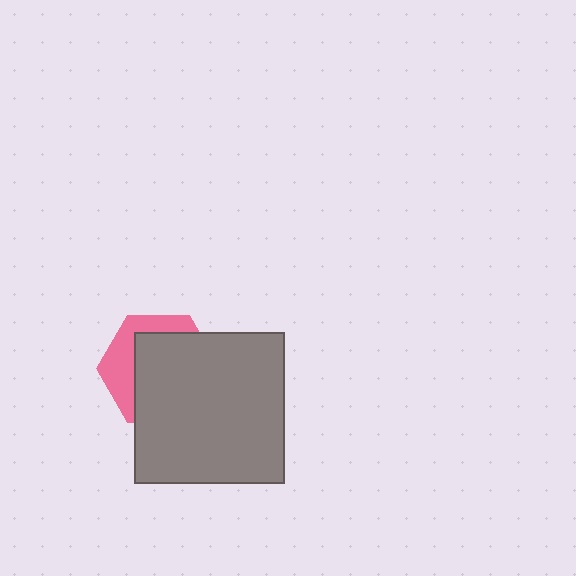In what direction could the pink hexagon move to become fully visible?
The pink hexagon could move toward the upper-left. That would shift it out from behind the gray square entirely.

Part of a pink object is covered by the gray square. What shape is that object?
It is a hexagon.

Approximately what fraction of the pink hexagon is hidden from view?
Roughly 67% of the pink hexagon is hidden behind the gray square.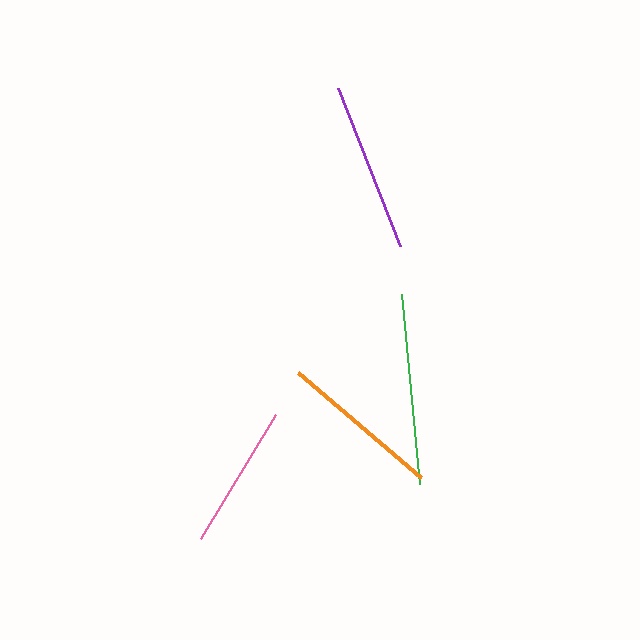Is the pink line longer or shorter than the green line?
The green line is longer than the pink line.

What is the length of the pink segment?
The pink segment is approximately 145 pixels long.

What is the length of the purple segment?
The purple segment is approximately 170 pixels long.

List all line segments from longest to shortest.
From longest to shortest: green, purple, orange, pink.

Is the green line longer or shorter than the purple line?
The green line is longer than the purple line.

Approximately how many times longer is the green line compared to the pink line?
The green line is approximately 1.3 times the length of the pink line.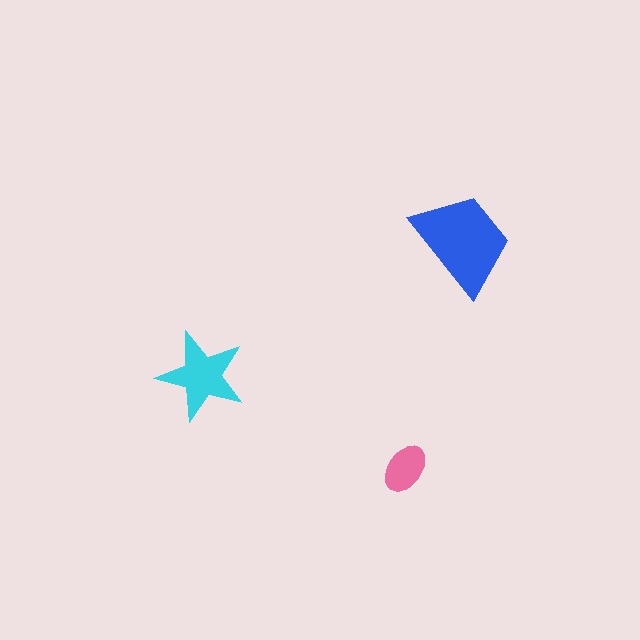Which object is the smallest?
The pink ellipse.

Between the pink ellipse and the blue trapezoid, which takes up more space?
The blue trapezoid.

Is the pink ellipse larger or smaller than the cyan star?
Smaller.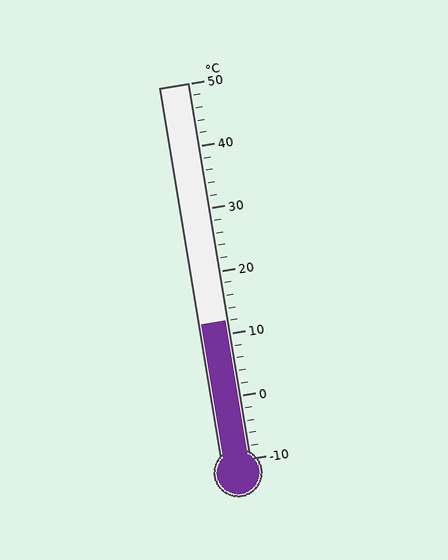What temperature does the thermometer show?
The thermometer shows approximately 12°C.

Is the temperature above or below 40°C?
The temperature is below 40°C.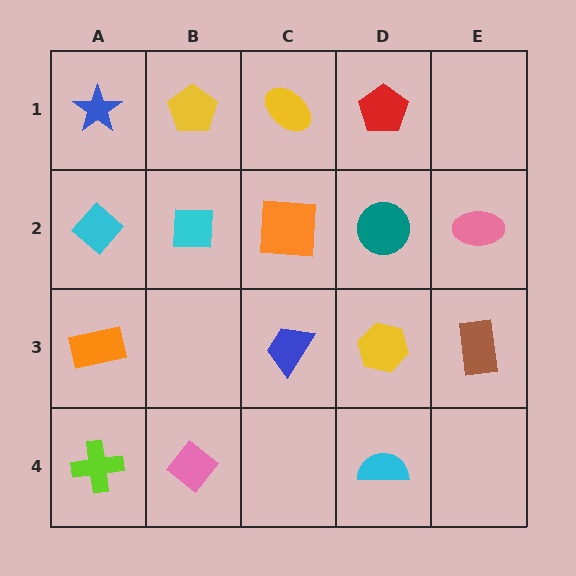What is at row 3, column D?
A yellow hexagon.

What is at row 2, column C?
An orange square.